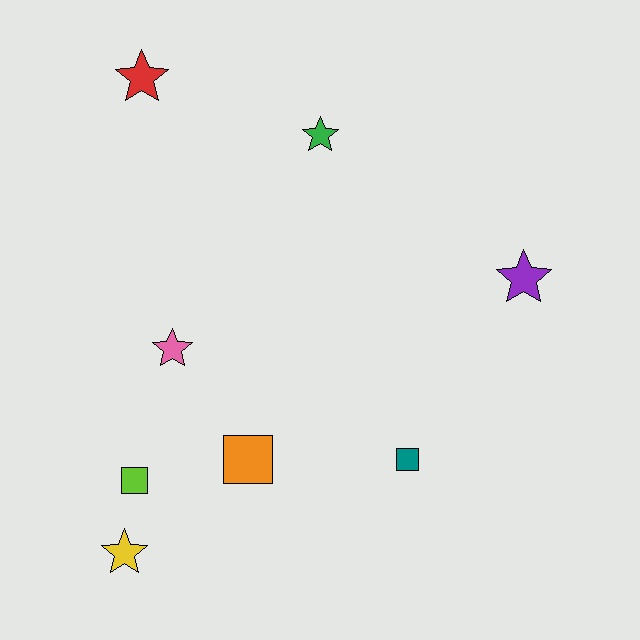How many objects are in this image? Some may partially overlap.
There are 8 objects.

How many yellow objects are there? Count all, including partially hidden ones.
There is 1 yellow object.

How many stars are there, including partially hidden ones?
There are 5 stars.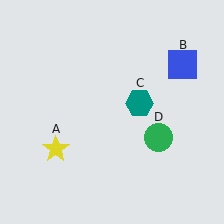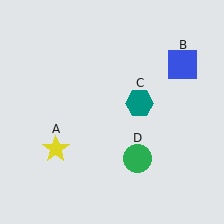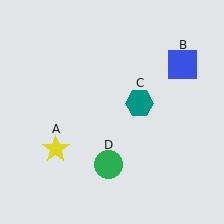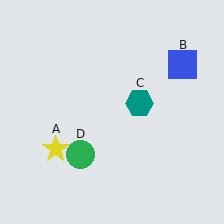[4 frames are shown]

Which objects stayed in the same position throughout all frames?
Yellow star (object A) and blue square (object B) and teal hexagon (object C) remained stationary.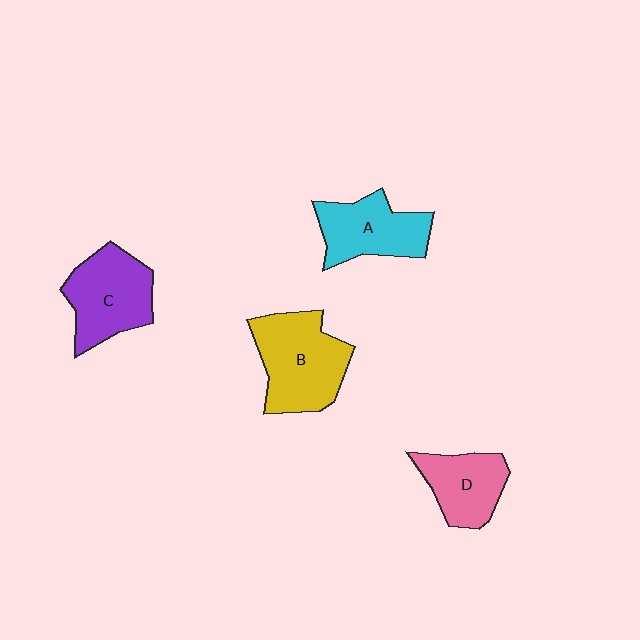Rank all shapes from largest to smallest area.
From largest to smallest: B (yellow), C (purple), A (cyan), D (pink).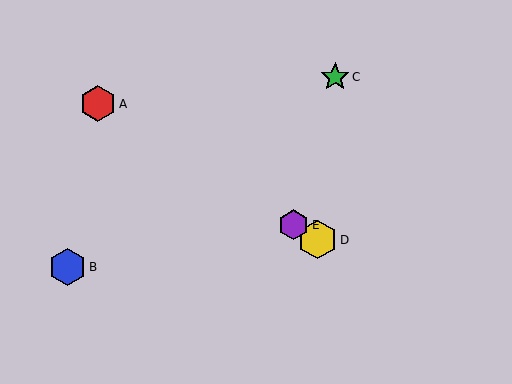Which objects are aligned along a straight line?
Objects A, D, E are aligned along a straight line.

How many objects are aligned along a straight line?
3 objects (A, D, E) are aligned along a straight line.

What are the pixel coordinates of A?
Object A is at (98, 104).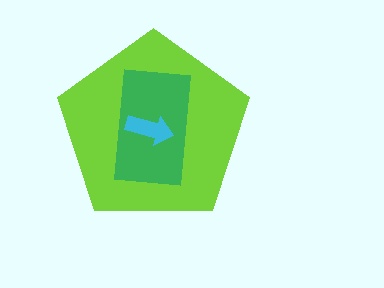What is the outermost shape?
The lime pentagon.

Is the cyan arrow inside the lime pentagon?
Yes.